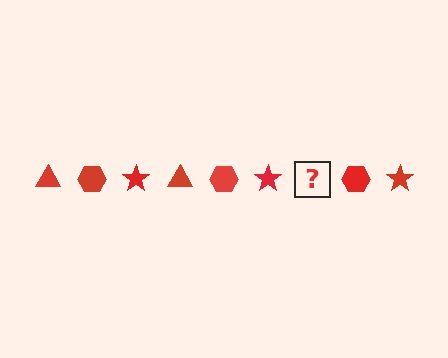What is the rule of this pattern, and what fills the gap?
The rule is that the pattern cycles through triangle, hexagon, star shapes in red. The gap should be filled with a red triangle.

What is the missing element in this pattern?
The missing element is a red triangle.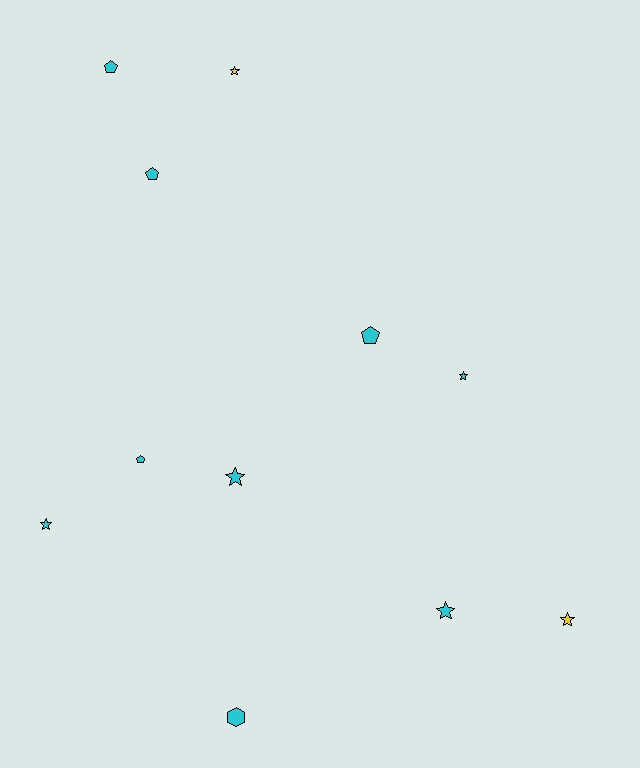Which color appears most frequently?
Cyan, with 9 objects.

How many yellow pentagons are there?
There are no yellow pentagons.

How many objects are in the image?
There are 11 objects.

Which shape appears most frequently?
Star, with 6 objects.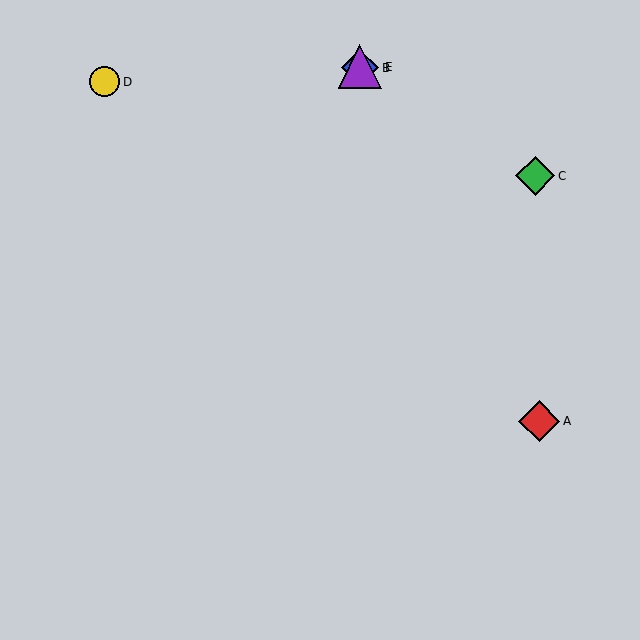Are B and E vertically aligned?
Yes, both are at x≈360.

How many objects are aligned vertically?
2 objects (B, E) are aligned vertically.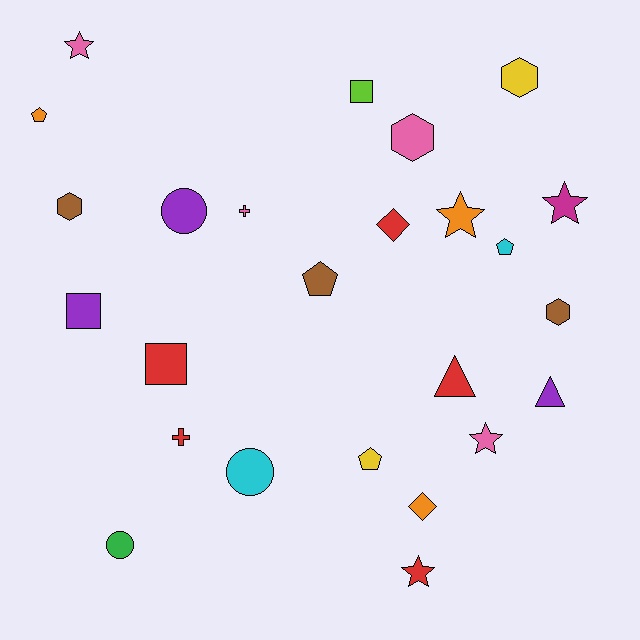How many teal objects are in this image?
There are no teal objects.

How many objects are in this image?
There are 25 objects.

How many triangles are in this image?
There are 2 triangles.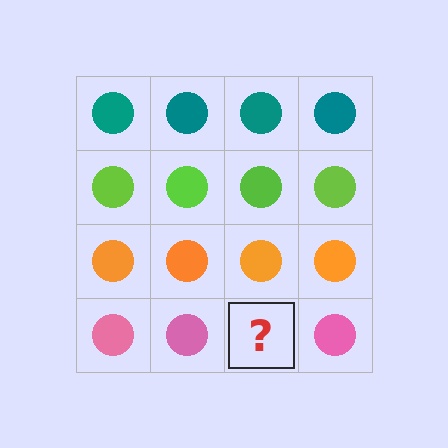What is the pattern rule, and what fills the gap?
The rule is that each row has a consistent color. The gap should be filled with a pink circle.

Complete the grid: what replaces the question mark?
The question mark should be replaced with a pink circle.